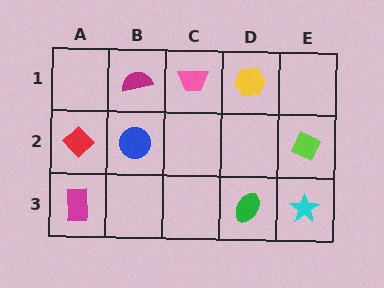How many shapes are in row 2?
3 shapes.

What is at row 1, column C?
A pink trapezoid.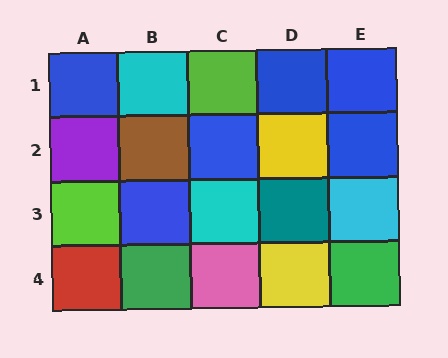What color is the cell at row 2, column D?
Yellow.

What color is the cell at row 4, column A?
Red.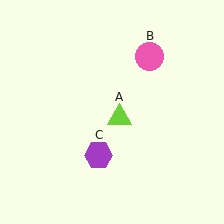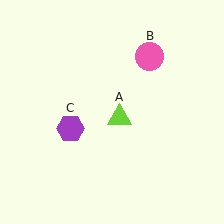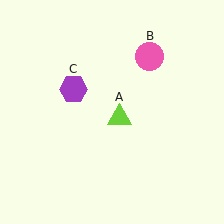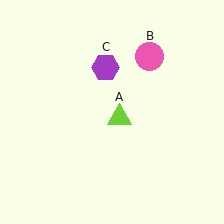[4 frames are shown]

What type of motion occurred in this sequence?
The purple hexagon (object C) rotated clockwise around the center of the scene.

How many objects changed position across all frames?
1 object changed position: purple hexagon (object C).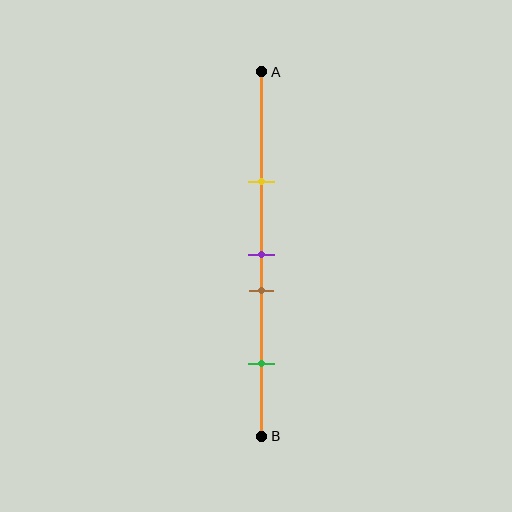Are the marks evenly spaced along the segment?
No, the marks are not evenly spaced.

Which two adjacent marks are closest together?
The purple and brown marks are the closest adjacent pair.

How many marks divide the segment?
There are 4 marks dividing the segment.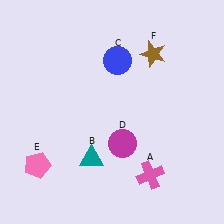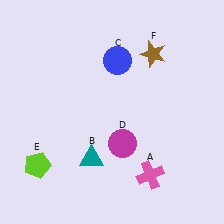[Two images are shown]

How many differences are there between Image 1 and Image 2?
There is 1 difference between the two images.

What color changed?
The pentagon (E) changed from pink in Image 1 to lime in Image 2.